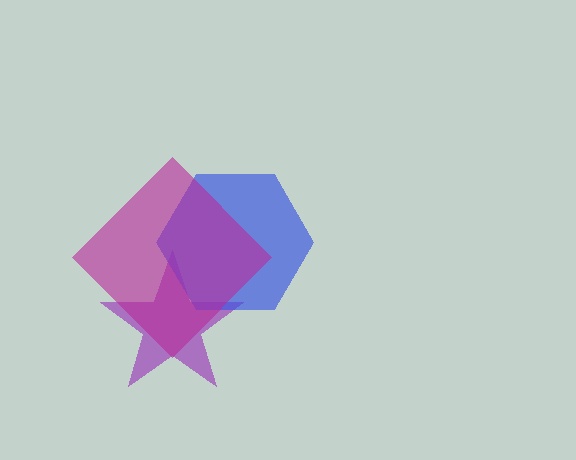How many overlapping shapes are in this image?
There are 3 overlapping shapes in the image.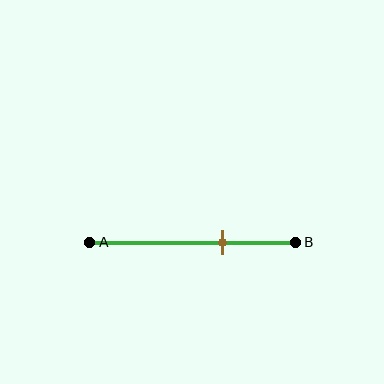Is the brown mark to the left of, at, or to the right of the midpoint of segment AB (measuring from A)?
The brown mark is to the right of the midpoint of segment AB.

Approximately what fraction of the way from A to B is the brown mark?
The brown mark is approximately 65% of the way from A to B.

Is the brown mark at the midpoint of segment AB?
No, the mark is at about 65% from A, not at the 50% midpoint.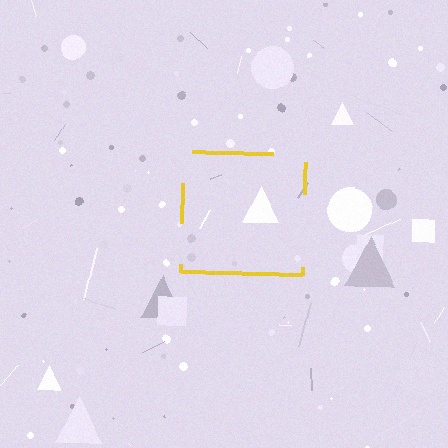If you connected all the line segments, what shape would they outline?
They would outline a square.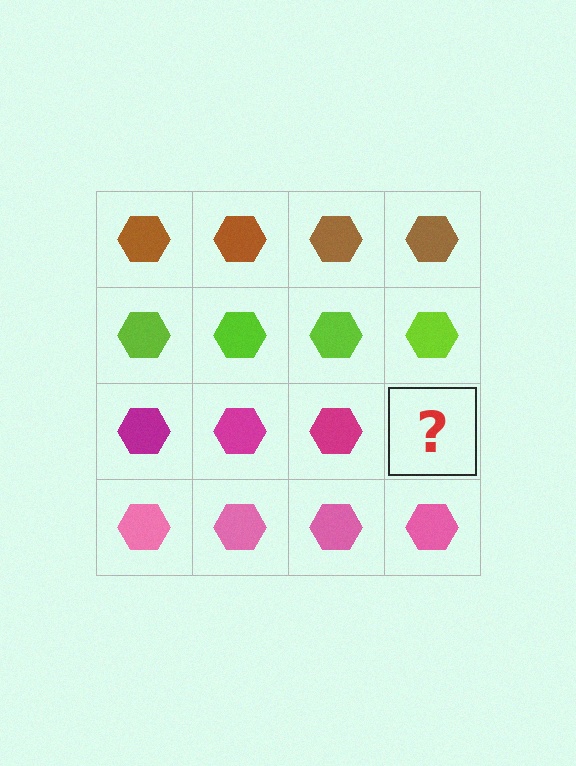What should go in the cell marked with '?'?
The missing cell should contain a magenta hexagon.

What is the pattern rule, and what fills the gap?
The rule is that each row has a consistent color. The gap should be filled with a magenta hexagon.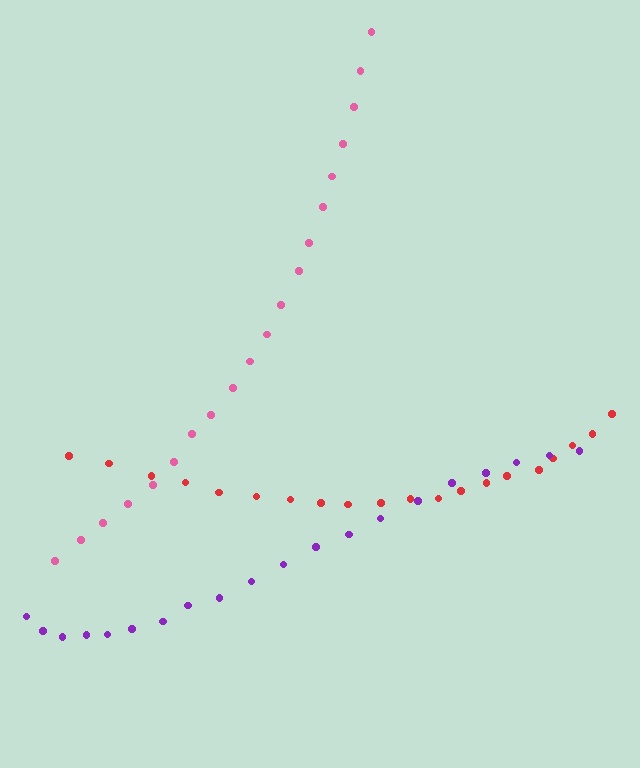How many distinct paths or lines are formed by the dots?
There are 3 distinct paths.